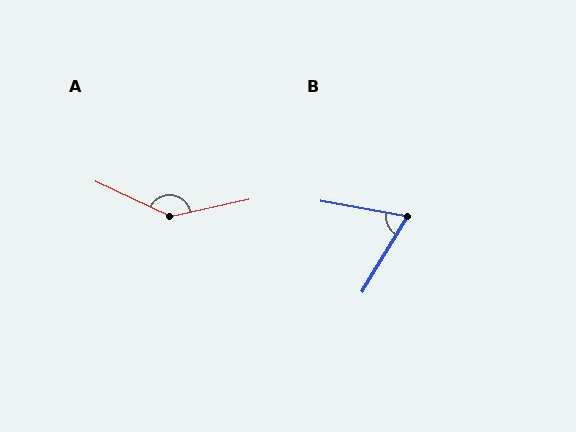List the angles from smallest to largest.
B (69°), A (142°).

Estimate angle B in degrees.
Approximately 69 degrees.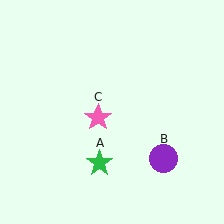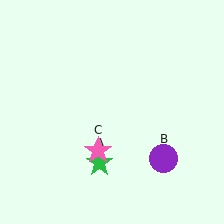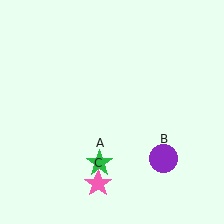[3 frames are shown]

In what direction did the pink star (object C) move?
The pink star (object C) moved down.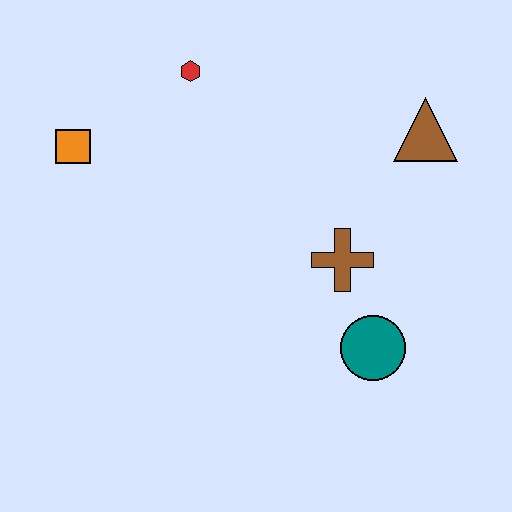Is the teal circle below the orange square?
Yes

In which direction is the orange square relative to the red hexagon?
The orange square is to the left of the red hexagon.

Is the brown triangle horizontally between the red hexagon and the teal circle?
No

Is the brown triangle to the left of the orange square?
No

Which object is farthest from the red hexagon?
The teal circle is farthest from the red hexagon.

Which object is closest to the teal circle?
The brown cross is closest to the teal circle.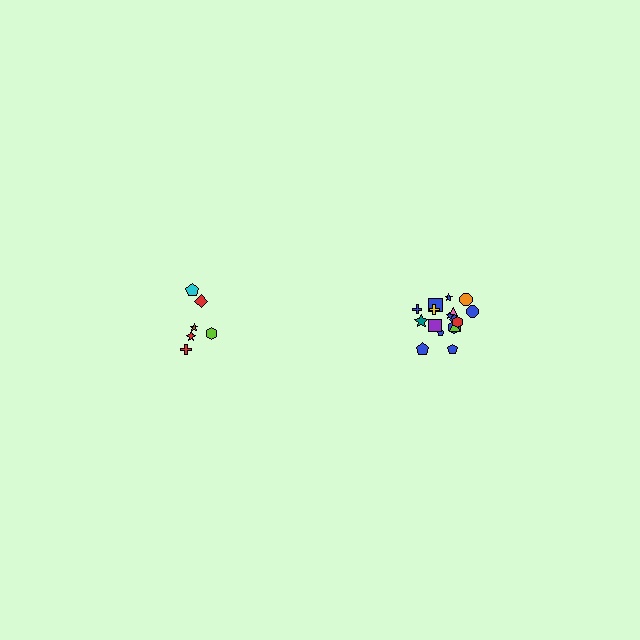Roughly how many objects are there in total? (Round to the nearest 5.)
Roughly 25 objects in total.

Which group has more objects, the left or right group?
The right group.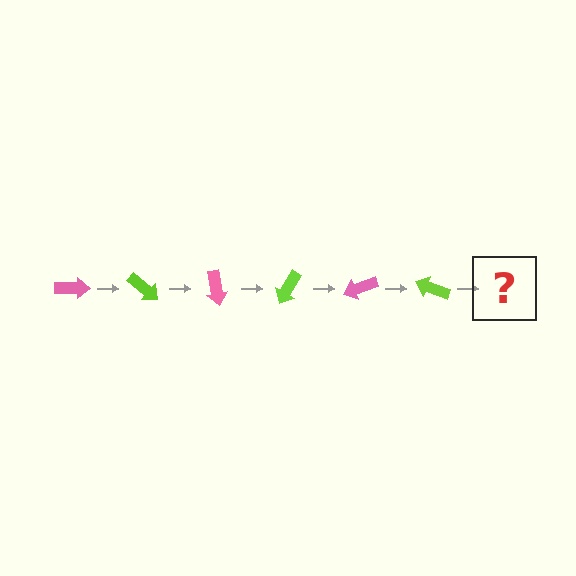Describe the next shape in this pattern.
It should be a pink arrow, rotated 240 degrees from the start.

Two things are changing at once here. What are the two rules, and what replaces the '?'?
The two rules are that it rotates 40 degrees each step and the color cycles through pink and lime. The '?' should be a pink arrow, rotated 240 degrees from the start.